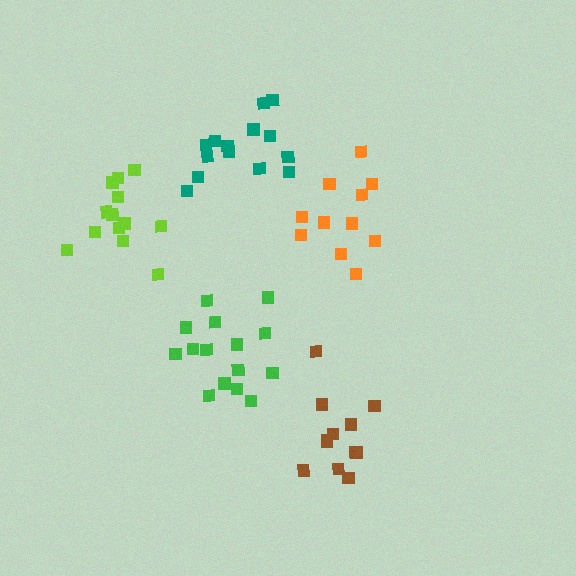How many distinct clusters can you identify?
There are 5 distinct clusters.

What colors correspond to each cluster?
The clusters are colored: orange, teal, brown, lime, green.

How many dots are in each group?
Group 1: 11 dots, Group 2: 14 dots, Group 3: 12 dots, Group 4: 13 dots, Group 5: 15 dots (65 total).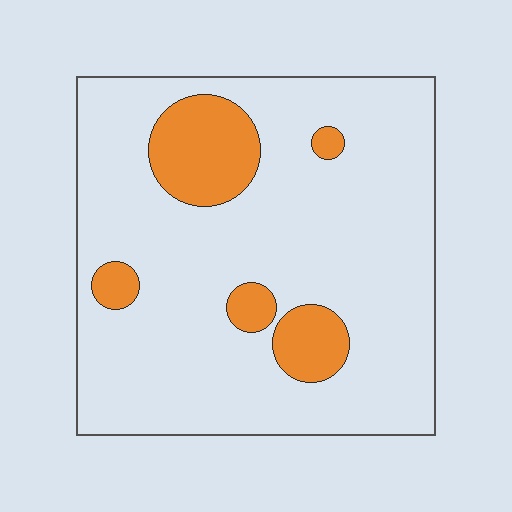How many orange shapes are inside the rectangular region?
5.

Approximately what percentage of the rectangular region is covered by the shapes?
Approximately 15%.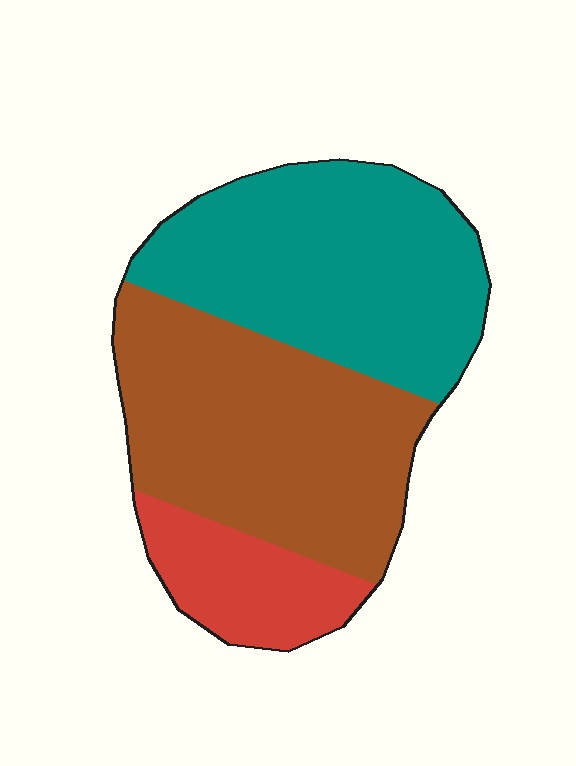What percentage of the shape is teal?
Teal takes up about two fifths (2/5) of the shape.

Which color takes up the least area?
Red, at roughly 15%.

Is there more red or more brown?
Brown.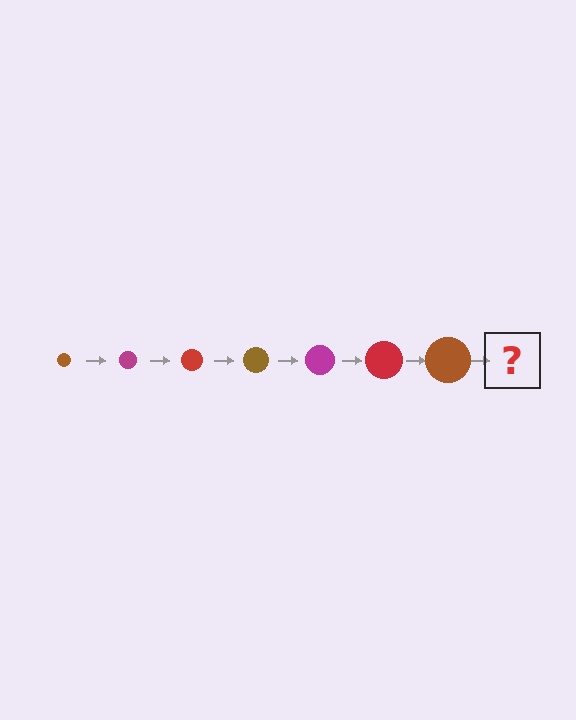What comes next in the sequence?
The next element should be a magenta circle, larger than the previous one.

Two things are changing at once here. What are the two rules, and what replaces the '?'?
The two rules are that the circle grows larger each step and the color cycles through brown, magenta, and red. The '?' should be a magenta circle, larger than the previous one.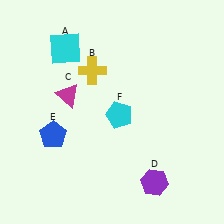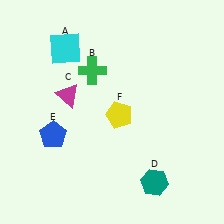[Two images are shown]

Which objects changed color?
B changed from yellow to green. D changed from purple to teal. F changed from cyan to yellow.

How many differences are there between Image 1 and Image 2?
There are 3 differences between the two images.